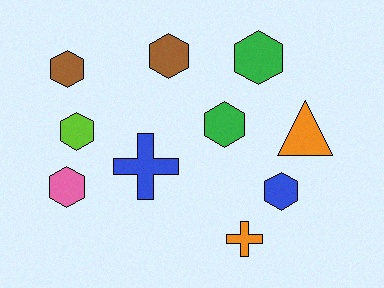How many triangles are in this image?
There is 1 triangle.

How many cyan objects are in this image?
There are no cyan objects.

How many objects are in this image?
There are 10 objects.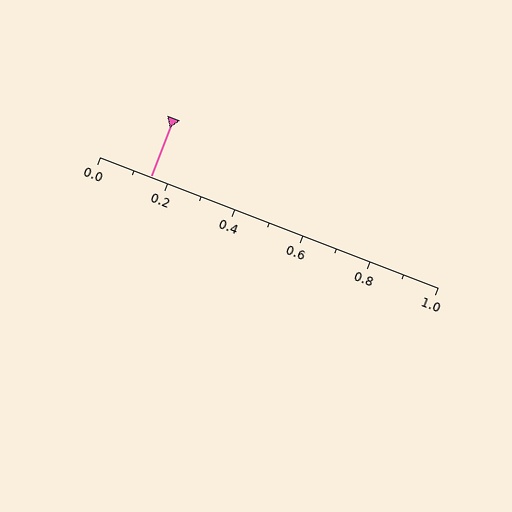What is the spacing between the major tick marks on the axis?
The major ticks are spaced 0.2 apart.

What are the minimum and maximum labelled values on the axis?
The axis runs from 0.0 to 1.0.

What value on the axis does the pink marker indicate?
The marker indicates approximately 0.15.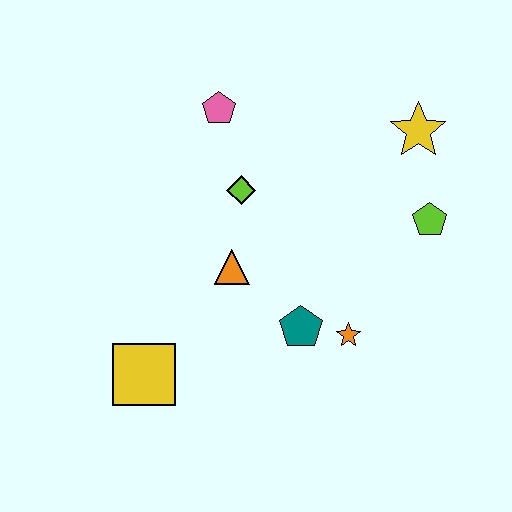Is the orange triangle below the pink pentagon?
Yes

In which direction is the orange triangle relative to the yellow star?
The orange triangle is to the left of the yellow star.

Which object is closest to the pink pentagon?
The lime diamond is closest to the pink pentagon.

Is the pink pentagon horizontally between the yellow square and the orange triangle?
Yes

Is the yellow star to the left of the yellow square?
No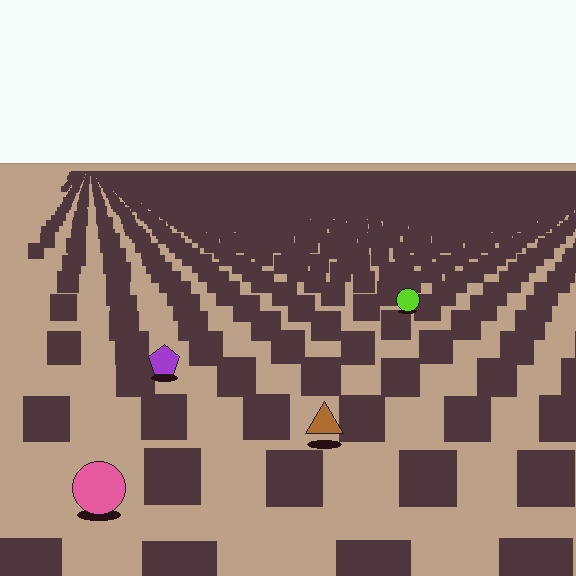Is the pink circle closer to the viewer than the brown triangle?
Yes. The pink circle is closer — you can tell from the texture gradient: the ground texture is coarser near it.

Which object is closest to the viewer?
The pink circle is closest. The texture marks near it are larger and more spread out.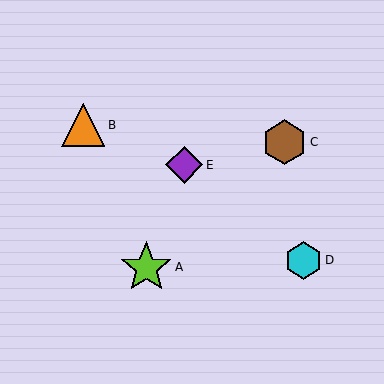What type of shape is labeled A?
Shape A is a lime star.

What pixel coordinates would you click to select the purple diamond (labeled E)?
Click at (184, 165) to select the purple diamond E.